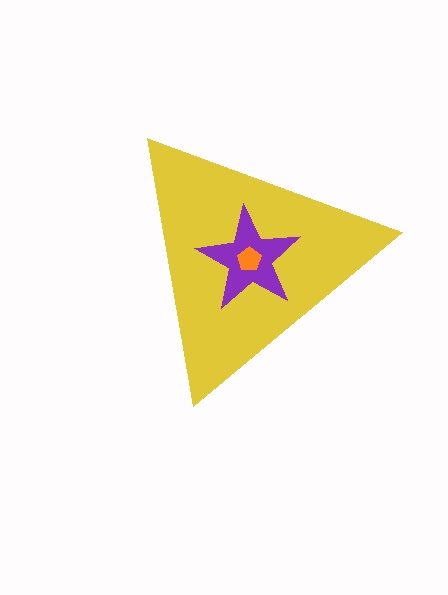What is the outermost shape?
The yellow triangle.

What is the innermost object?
The orange pentagon.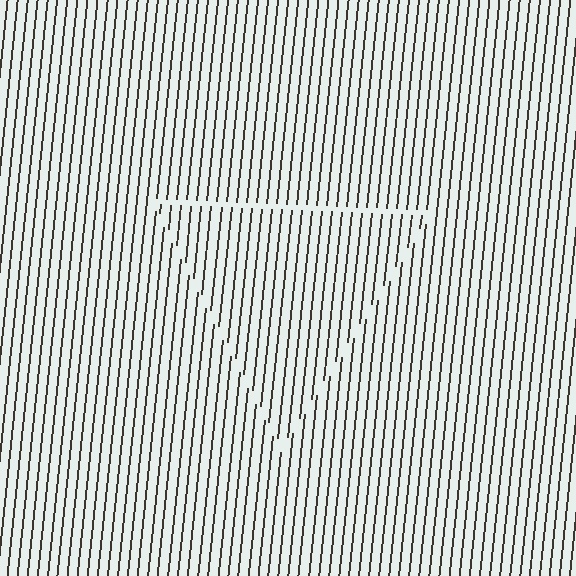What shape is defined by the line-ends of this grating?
An illusory triangle. The interior of the shape contains the same grating, shifted by half a period — the contour is defined by the phase discontinuity where line-ends from the inner and outer gratings abut.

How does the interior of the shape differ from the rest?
The interior of the shape contains the same grating, shifted by half a period — the contour is defined by the phase discontinuity where line-ends from the inner and outer gratings abut.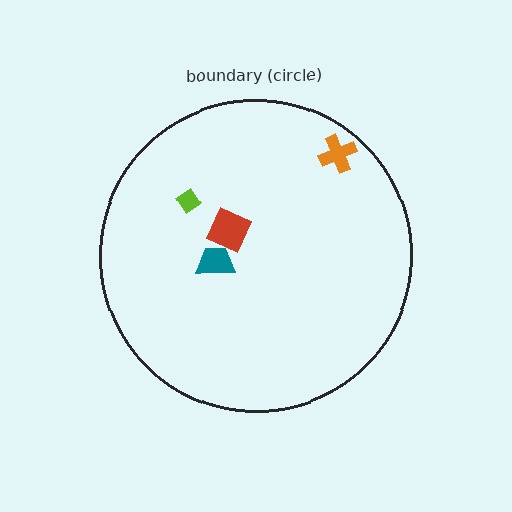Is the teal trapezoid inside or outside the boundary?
Inside.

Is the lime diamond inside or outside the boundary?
Inside.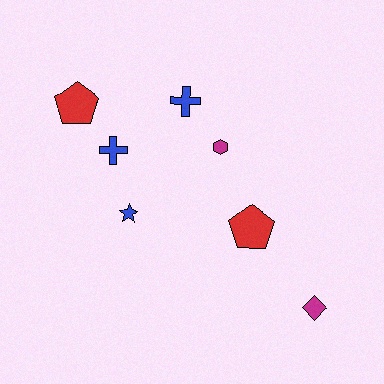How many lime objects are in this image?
There are no lime objects.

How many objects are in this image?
There are 7 objects.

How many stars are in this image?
There is 1 star.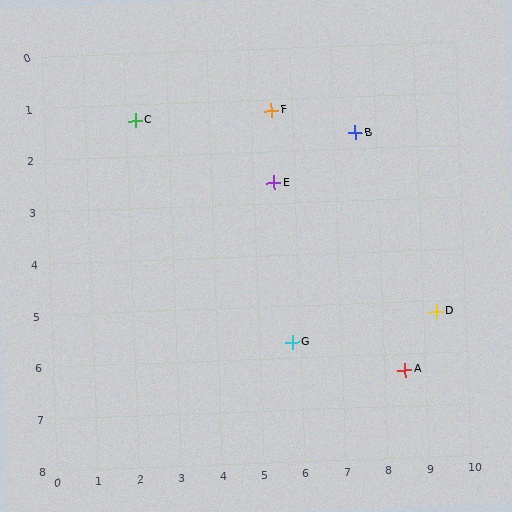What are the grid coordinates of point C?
Point C is at approximately (2.2, 1.3).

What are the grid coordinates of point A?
Point A is at approximately (8.5, 6.3).